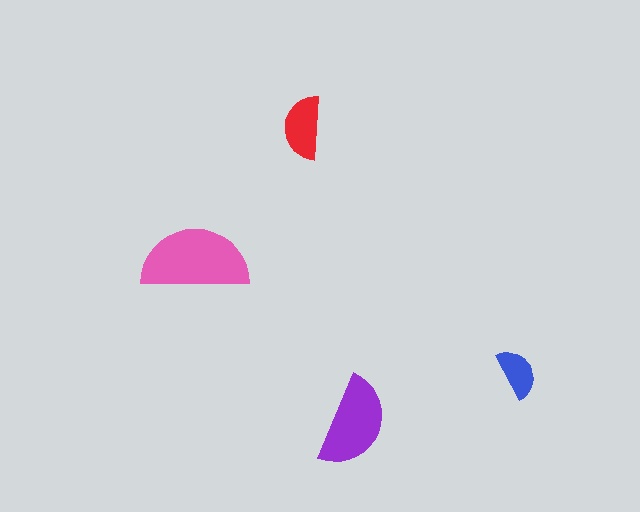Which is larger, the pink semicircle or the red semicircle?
The pink one.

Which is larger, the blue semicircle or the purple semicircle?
The purple one.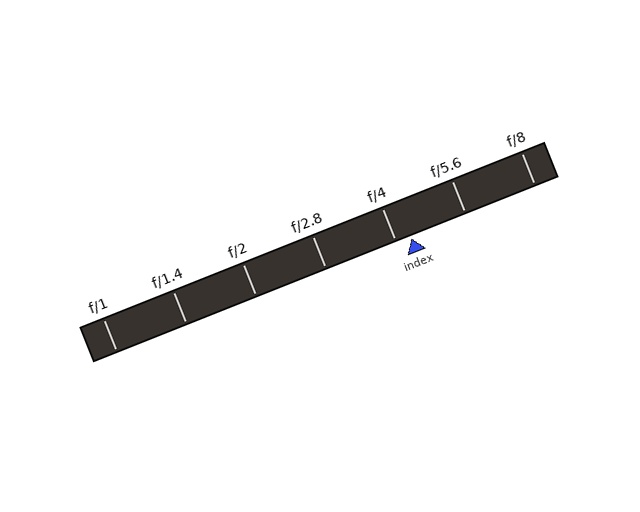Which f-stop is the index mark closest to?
The index mark is closest to f/4.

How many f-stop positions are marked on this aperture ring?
There are 7 f-stop positions marked.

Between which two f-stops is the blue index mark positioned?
The index mark is between f/4 and f/5.6.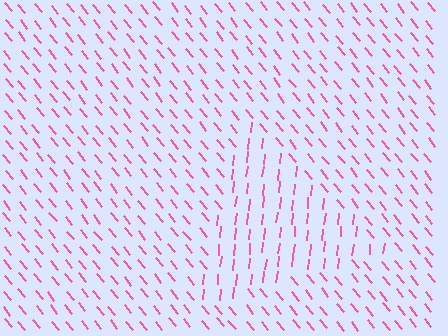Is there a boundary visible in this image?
Yes, there is a texture boundary formed by a change in line orientation.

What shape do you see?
I see a triangle.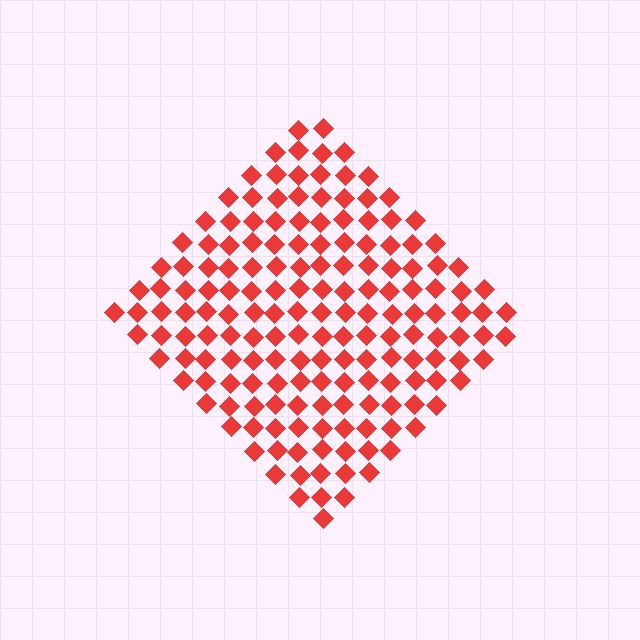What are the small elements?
The small elements are diamonds.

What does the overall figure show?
The overall figure shows a diamond.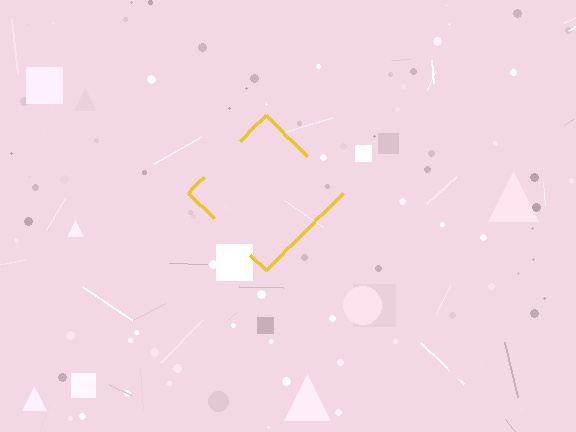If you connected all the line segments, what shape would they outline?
They would outline a diamond.